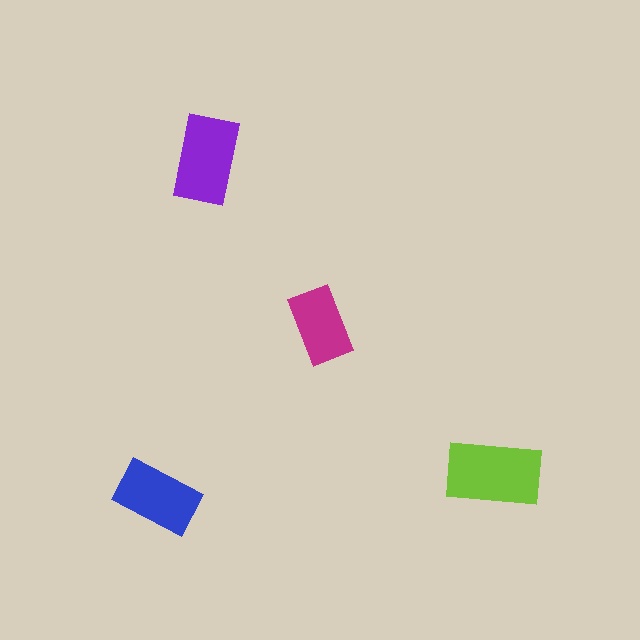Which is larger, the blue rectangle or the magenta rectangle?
The blue one.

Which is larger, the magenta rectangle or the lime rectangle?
The lime one.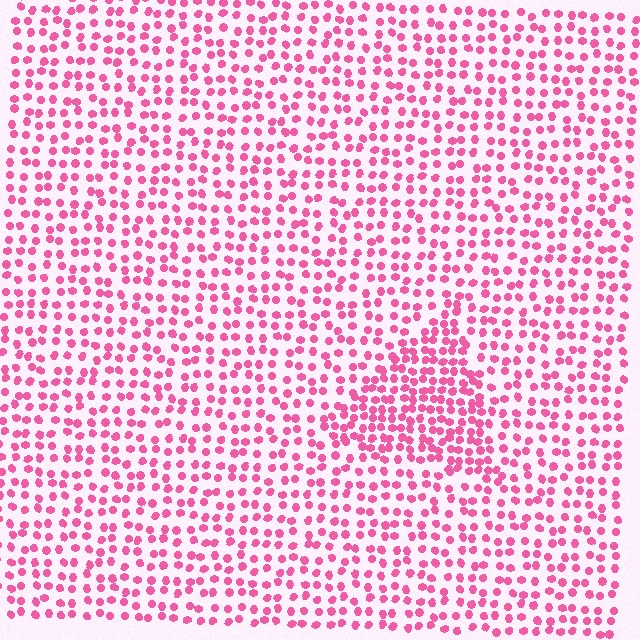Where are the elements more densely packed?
The elements are more densely packed inside the triangle boundary.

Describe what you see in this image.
The image contains small pink elements arranged at two different densities. A triangle-shaped region is visible where the elements are more densely packed than the surrounding area.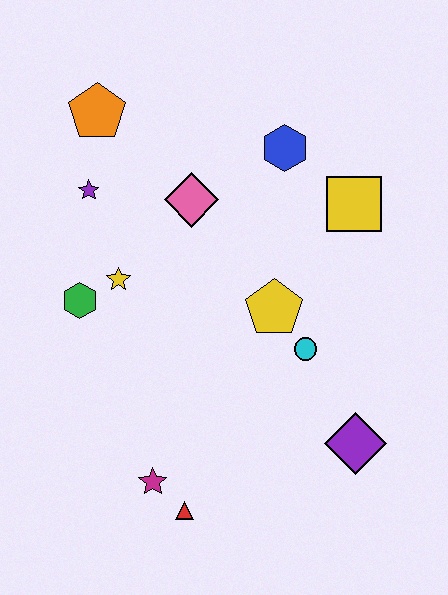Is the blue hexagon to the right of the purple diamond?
No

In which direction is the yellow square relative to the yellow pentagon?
The yellow square is above the yellow pentagon.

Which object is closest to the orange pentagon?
The purple star is closest to the orange pentagon.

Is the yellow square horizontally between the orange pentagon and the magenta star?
No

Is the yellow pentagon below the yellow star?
Yes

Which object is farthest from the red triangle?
The orange pentagon is farthest from the red triangle.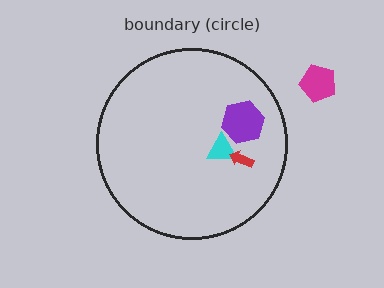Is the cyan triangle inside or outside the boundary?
Inside.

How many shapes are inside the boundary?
3 inside, 1 outside.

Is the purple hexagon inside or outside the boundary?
Inside.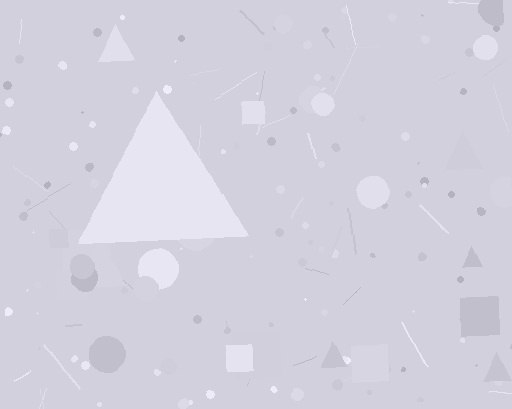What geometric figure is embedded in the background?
A triangle is embedded in the background.